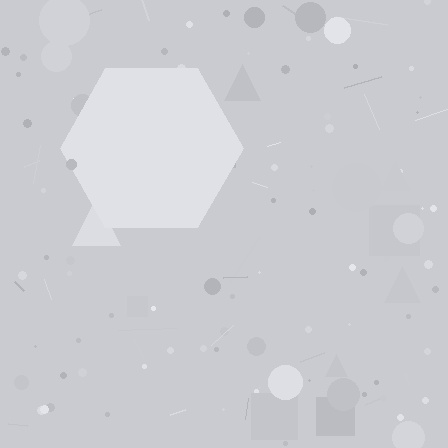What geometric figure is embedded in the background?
A hexagon is embedded in the background.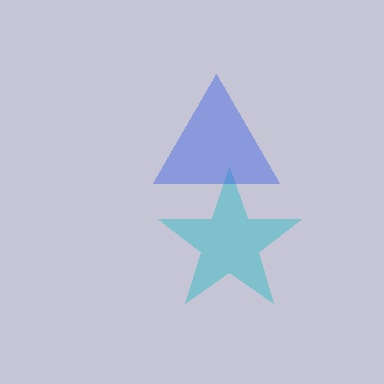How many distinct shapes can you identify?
There are 2 distinct shapes: a cyan star, a blue triangle.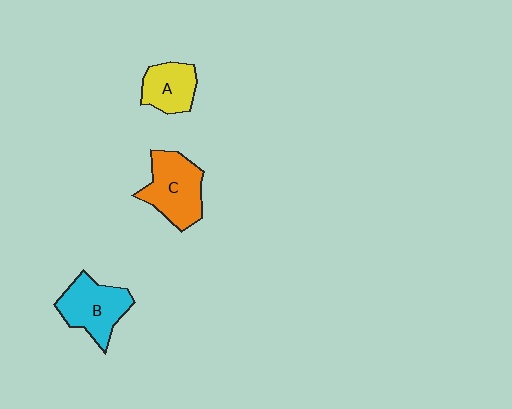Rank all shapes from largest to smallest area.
From largest to smallest: C (orange), B (cyan), A (yellow).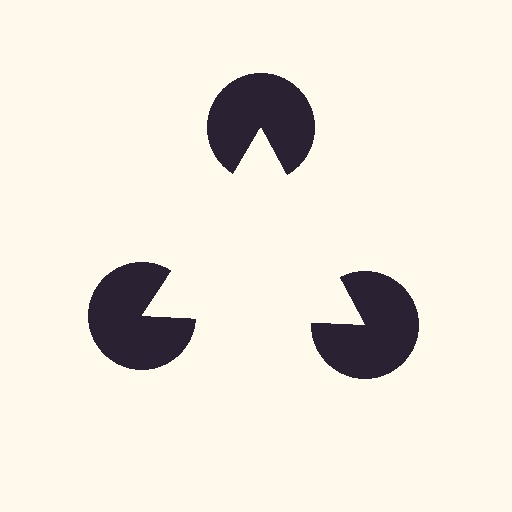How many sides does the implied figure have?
3 sides.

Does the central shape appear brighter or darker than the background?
It typically appears slightly brighter than the background, even though no actual brightness change is drawn.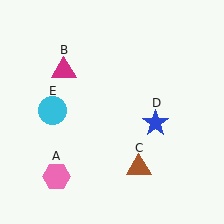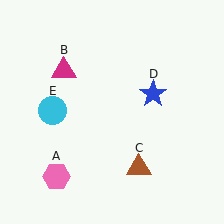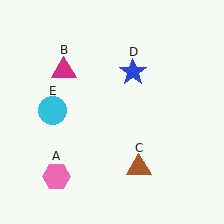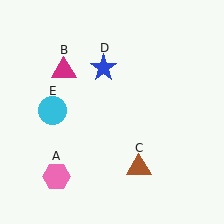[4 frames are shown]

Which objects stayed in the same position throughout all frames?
Pink hexagon (object A) and magenta triangle (object B) and brown triangle (object C) and cyan circle (object E) remained stationary.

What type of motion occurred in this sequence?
The blue star (object D) rotated counterclockwise around the center of the scene.